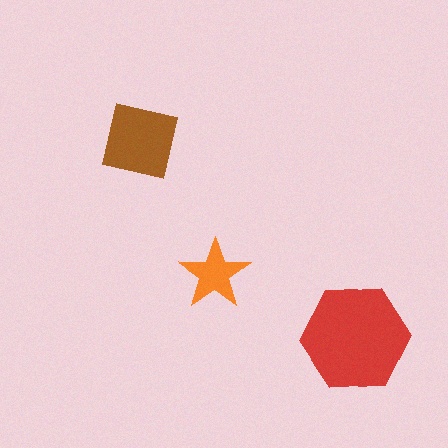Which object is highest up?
The brown square is topmost.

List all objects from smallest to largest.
The orange star, the brown square, the red hexagon.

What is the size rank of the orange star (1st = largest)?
3rd.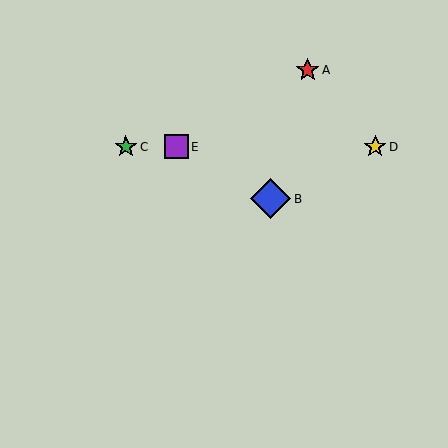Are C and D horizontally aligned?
Yes, both are at y≈147.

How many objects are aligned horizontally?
3 objects (C, D, E) are aligned horizontally.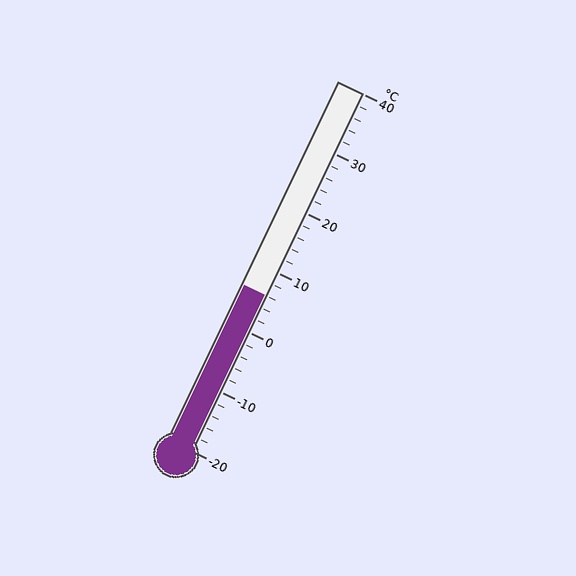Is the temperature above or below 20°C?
The temperature is below 20°C.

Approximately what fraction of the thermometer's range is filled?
The thermometer is filled to approximately 45% of its range.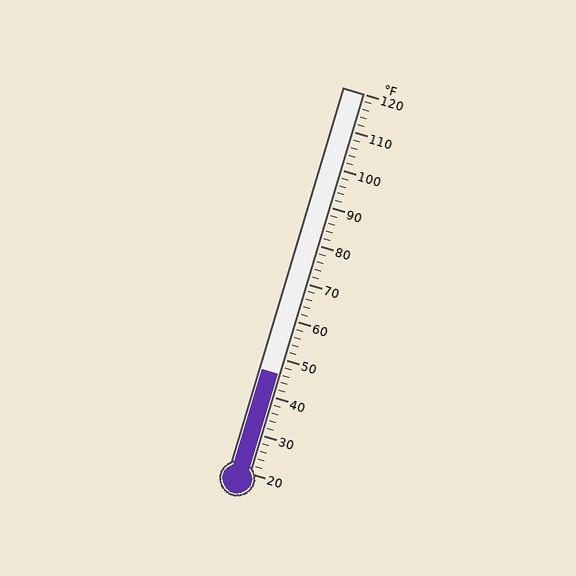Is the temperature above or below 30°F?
The temperature is above 30°F.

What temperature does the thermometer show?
The thermometer shows approximately 46°F.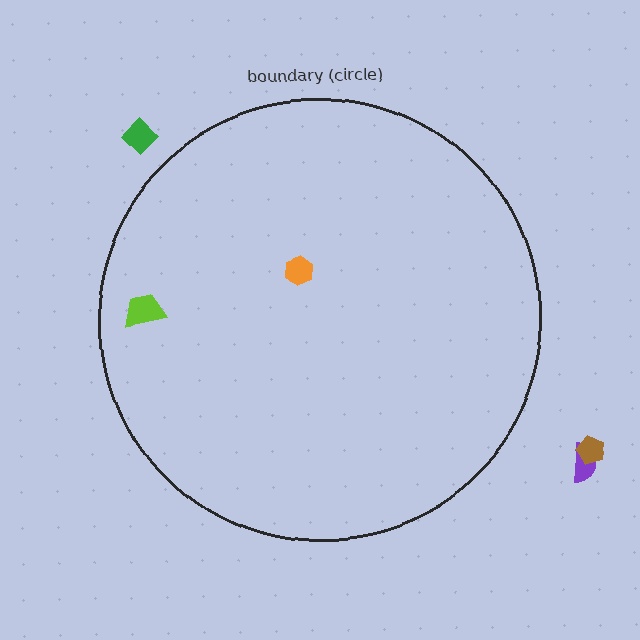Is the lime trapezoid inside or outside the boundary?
Inside.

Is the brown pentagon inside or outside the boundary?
Outside.